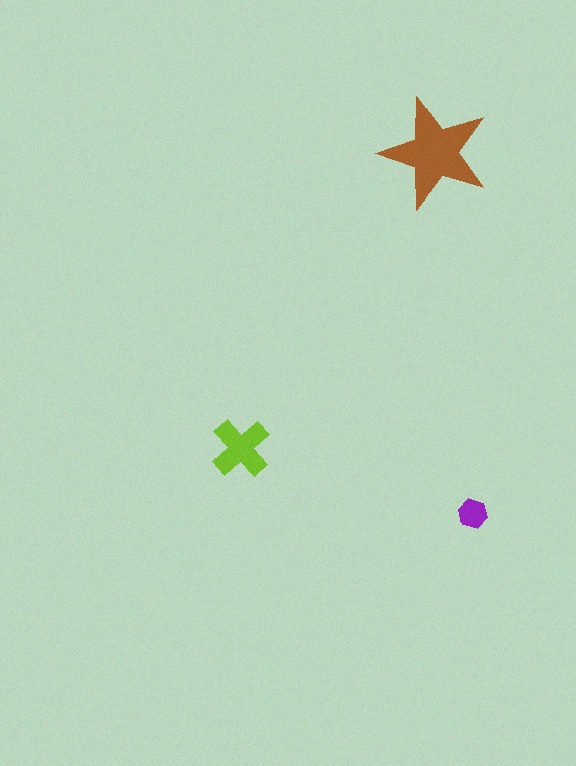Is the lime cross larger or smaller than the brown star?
Smaller.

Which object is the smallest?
The purple hexagon.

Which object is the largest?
The brown star.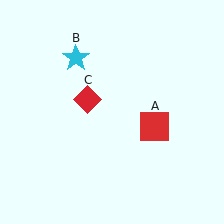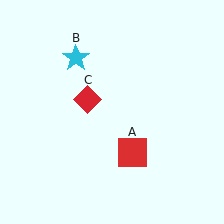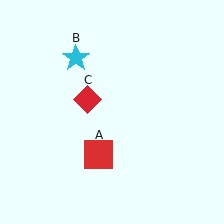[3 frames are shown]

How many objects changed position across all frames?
1 object changed position: red square (object A).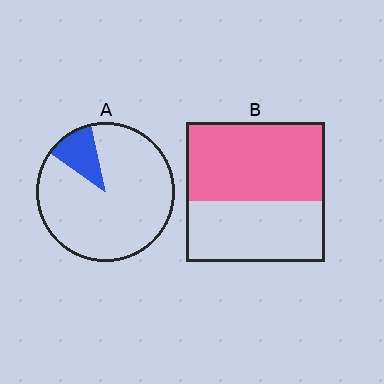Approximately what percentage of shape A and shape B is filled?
A is approximately 10% and B is approximately 55%.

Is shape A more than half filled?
No.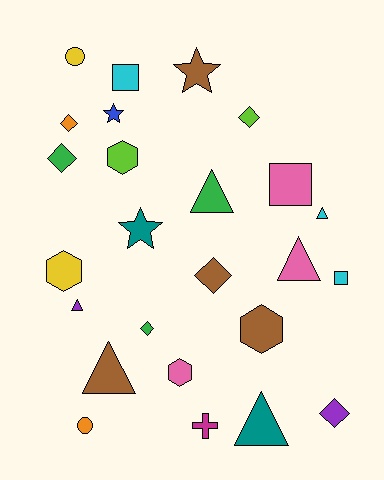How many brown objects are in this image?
There are 4 brown objects.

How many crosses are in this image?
There is 1 cross.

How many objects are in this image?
There are 25 objects.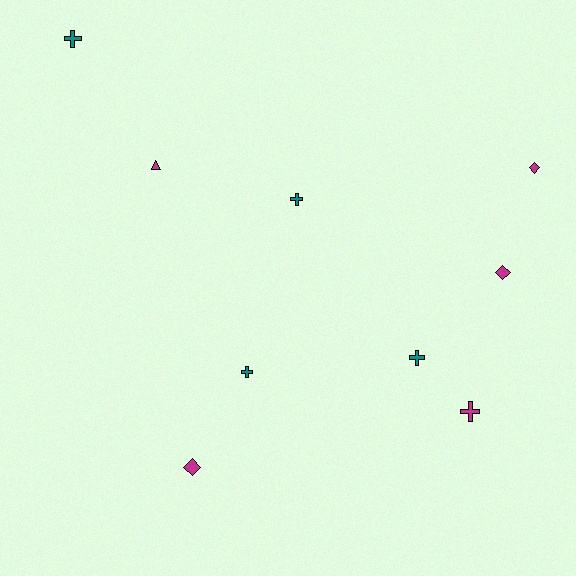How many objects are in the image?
There are 9 objects.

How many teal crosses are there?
There are 4 teal crosses.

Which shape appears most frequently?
Cross, with 5 objects.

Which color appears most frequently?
Magenta, with 5 objects.